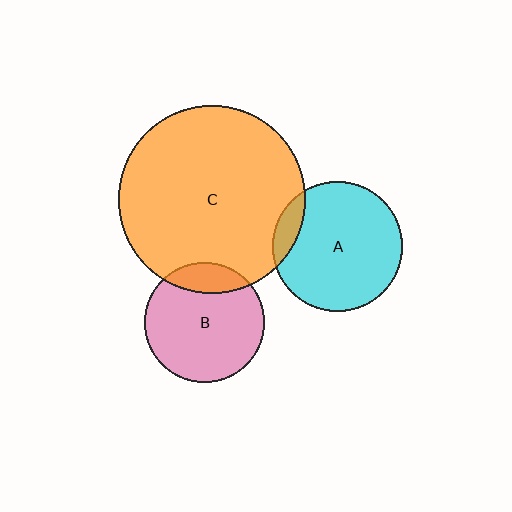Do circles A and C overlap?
Yes.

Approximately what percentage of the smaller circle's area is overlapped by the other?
Approximately 10%.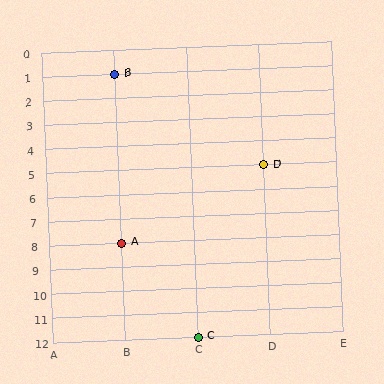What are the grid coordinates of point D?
Point D is at grid coordinates (D, 5).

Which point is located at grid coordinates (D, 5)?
Point D is at (D, 5).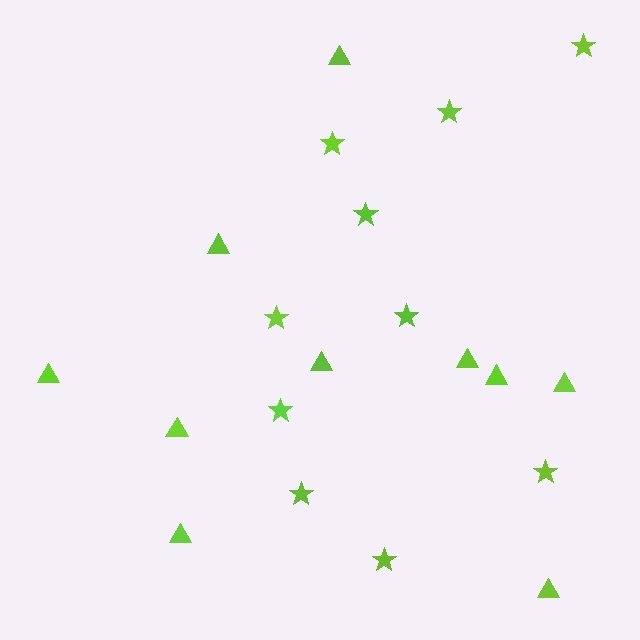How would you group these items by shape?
There are 2 groups: one group of stars (10) and one group of triangles (10).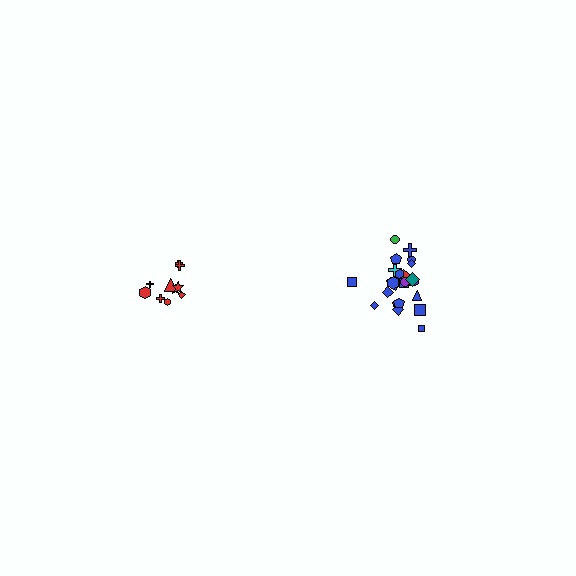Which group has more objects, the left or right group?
The right group.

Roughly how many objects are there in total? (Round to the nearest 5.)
Roughly 35 objects in total.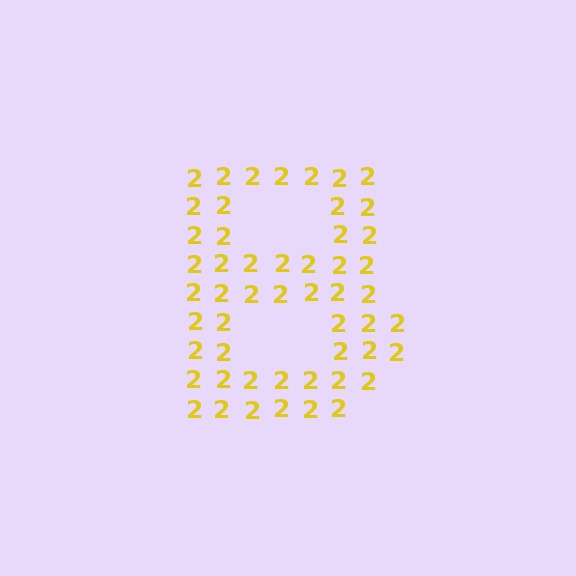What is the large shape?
The large shape is the letter B.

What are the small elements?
The small elements are digit 2's.